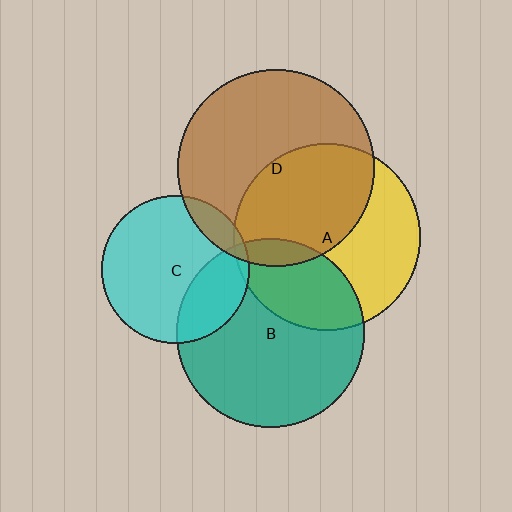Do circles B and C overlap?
Yes.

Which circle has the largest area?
Circle D (brown).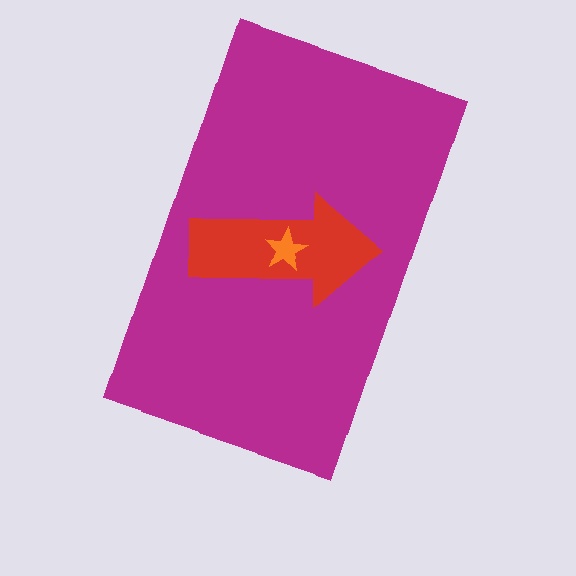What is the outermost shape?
The magenta rectangle.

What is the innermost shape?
The orange star.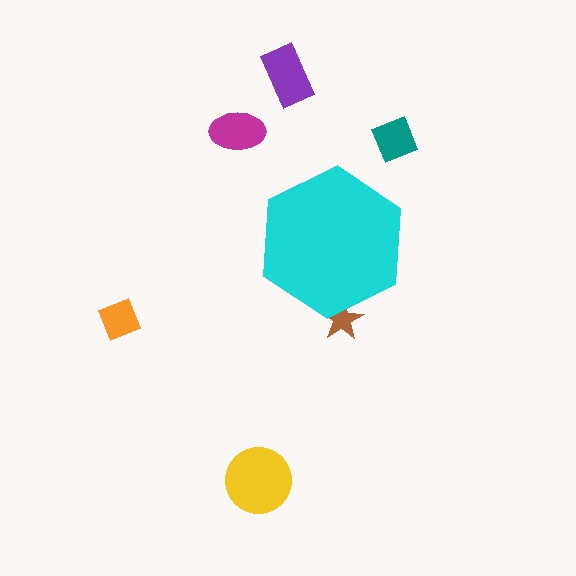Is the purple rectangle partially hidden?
No, the purple rectangle is fully visible.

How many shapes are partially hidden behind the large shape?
1 shape is partially hidden.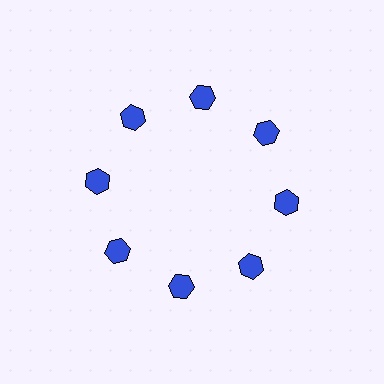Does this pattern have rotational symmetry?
Yes, this pattern has 8-fold rotational symmetry. It looks the same after rotating 45 degrees around the center.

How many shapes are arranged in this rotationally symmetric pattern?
There are 8 shapes, arranged in 8 groups of 1.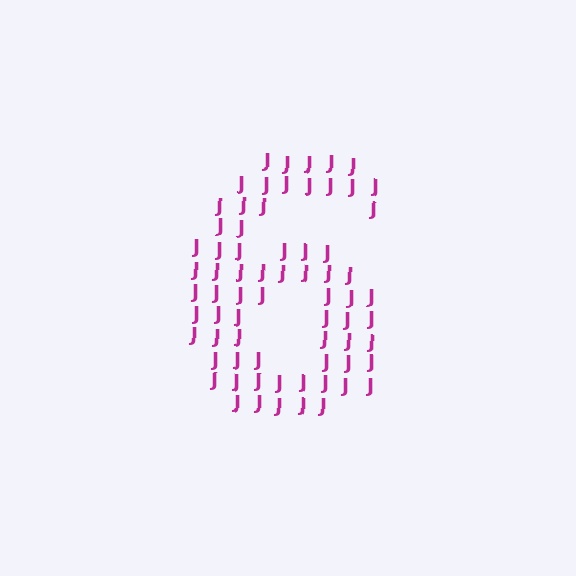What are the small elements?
The small elements are letter J's.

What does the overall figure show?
The overall figure shows the digit 6.